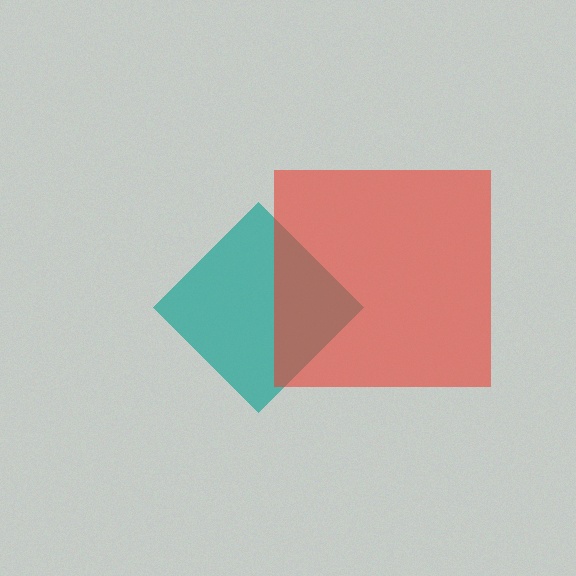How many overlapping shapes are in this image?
There are 2 overlapping shapes in the image.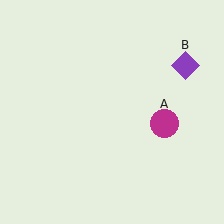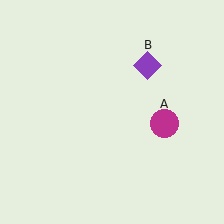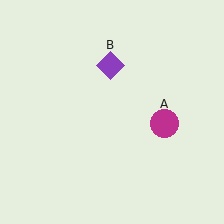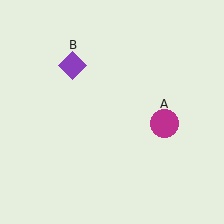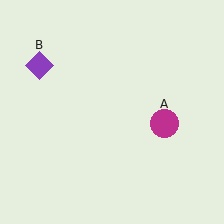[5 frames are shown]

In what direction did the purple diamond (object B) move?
The purple diamond (object B) moved left.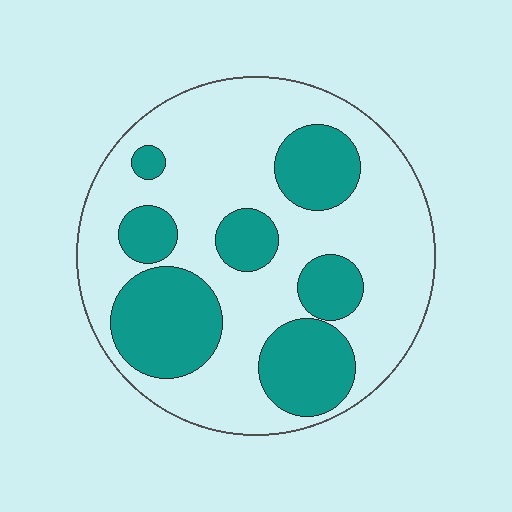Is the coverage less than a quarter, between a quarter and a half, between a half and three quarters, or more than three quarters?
Between a quarter and a half.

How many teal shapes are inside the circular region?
7.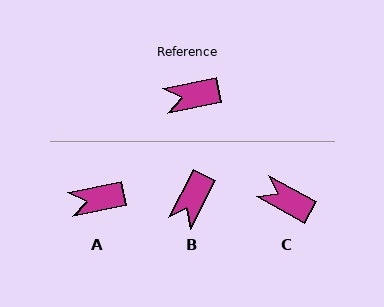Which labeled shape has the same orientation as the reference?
A.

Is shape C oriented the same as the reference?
No, it is off by about 40 degrees.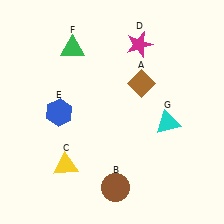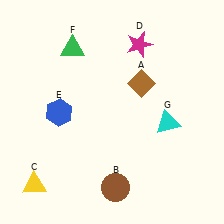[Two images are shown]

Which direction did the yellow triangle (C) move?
The yellow triangle (C) moved left.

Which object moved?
The yellow triangle (C) moved left.